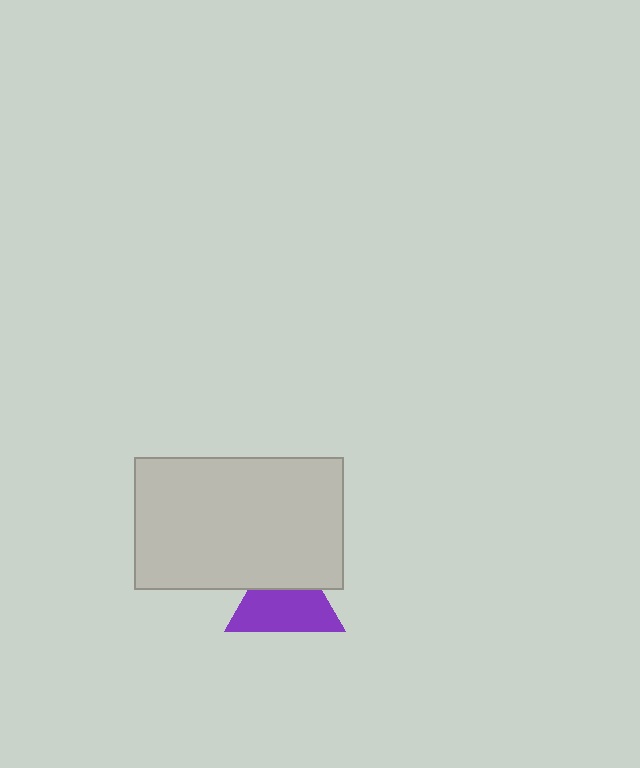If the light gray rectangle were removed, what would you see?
You would see the complete purple triangle.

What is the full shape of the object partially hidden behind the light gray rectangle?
The partially hidden object is a purple triangle.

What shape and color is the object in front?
The object in front is a light gray rectangle.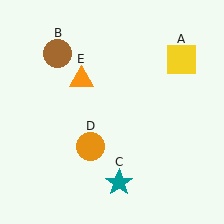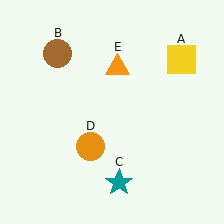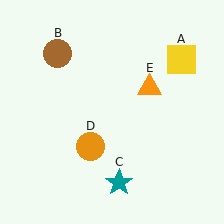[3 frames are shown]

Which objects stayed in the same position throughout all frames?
Yellow square (object A) and brown circle (object B) and teal star (object C) and orange circle (object D) remained stationary.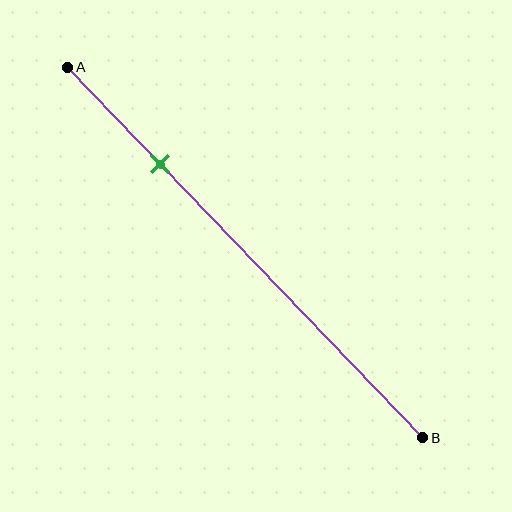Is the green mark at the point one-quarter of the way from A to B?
Yes, the mark is approximately at the one-quarter point.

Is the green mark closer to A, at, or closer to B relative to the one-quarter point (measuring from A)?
The green mark is approximately at the one-quarter point of segment AB.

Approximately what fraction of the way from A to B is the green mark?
The green mark is approximately 25% of the way from A to B.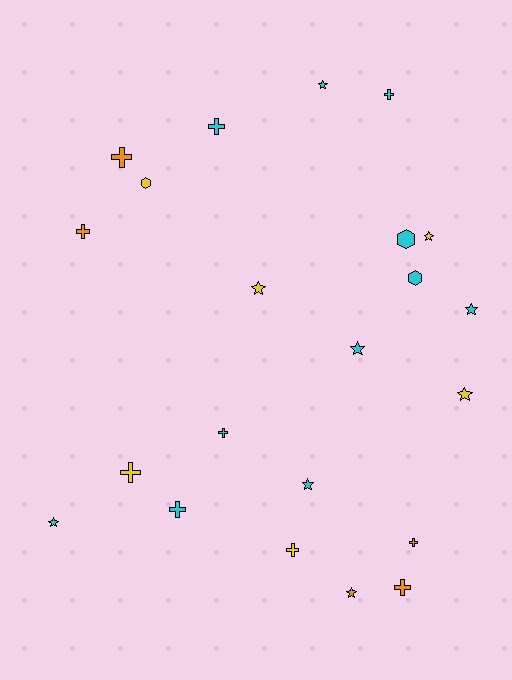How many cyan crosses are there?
There are 4 cyan crosses.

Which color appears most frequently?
Cyan, with 11 objects.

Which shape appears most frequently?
Cross, with 10 objects.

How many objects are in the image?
There are 22 objects.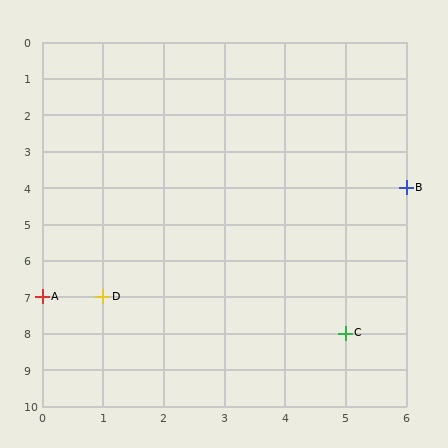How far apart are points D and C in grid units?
Points D and C are 4 columns and 1 row apart (about 4.1 grid units diagonally).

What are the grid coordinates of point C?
Point C is at grid coordinates (5, 8).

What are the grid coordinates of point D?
Point D is at grid coordinates (1, 7).